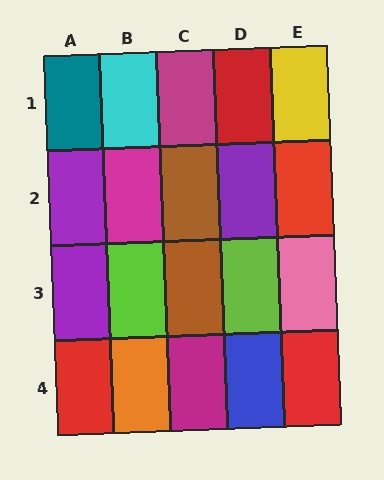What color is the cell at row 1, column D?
Red.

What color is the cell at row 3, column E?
Pink.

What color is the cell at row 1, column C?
Magenta.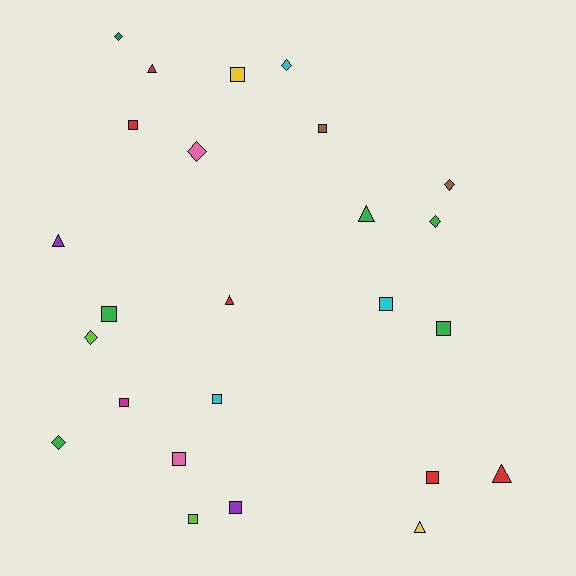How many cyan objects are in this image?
There are 3 cyan objects.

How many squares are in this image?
There are 12 squares.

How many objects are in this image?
There are 25 objects.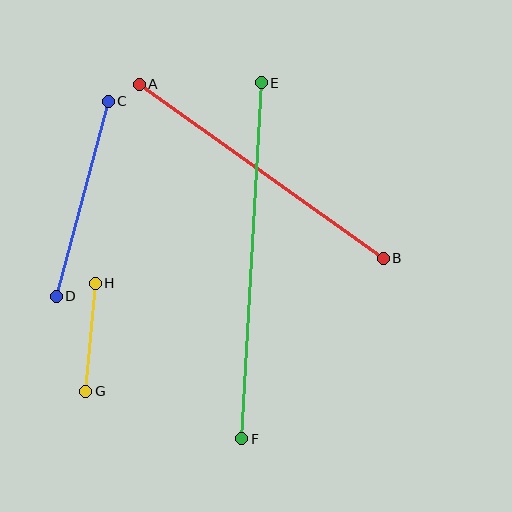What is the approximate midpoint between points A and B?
The midpoint is at approximately (261, 171) pixels.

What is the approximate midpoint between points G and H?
The midpoint is at approximately (91, 337) pixels.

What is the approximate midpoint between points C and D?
The midpoint is at approximately (82, 199) pixels.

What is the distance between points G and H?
The distance is approximately 108 pixels.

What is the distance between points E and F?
The distance is approximately 357 pixels.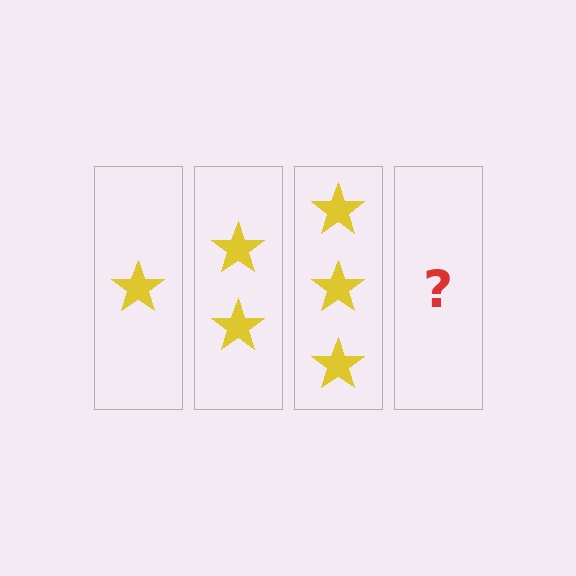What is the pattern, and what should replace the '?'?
The pattern is that each step adds one more star. The '?' should be 4 stars.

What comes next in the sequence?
The next element should be 4 stars.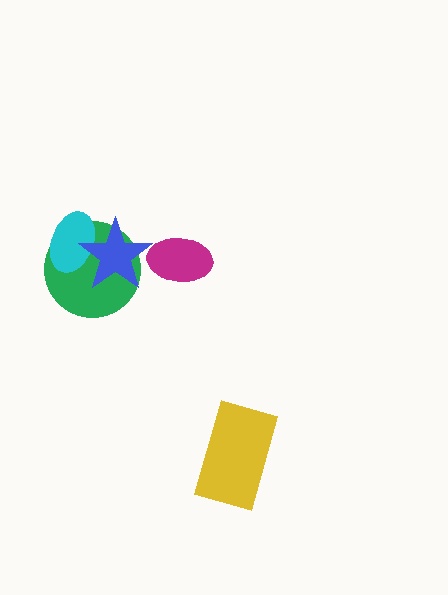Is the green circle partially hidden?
Yes, it is partially covered by another shape.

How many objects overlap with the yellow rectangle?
0 objects overlap with the yellow rectangle.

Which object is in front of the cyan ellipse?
The blue star is in front of the cyan ellipse.